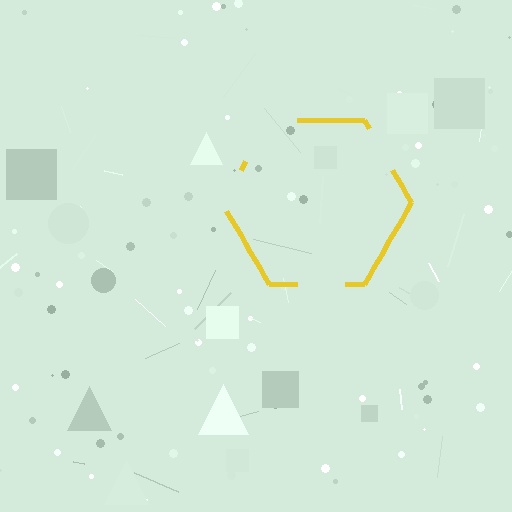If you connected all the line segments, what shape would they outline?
They would outline a hexagon.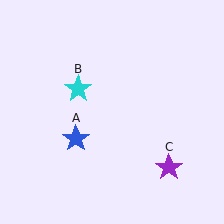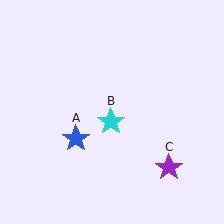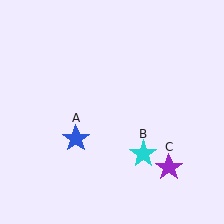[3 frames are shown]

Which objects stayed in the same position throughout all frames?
Blue star (object A) and purple star (object C) remained stationary.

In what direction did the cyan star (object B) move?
The cyan star (object B) moved down and to the right.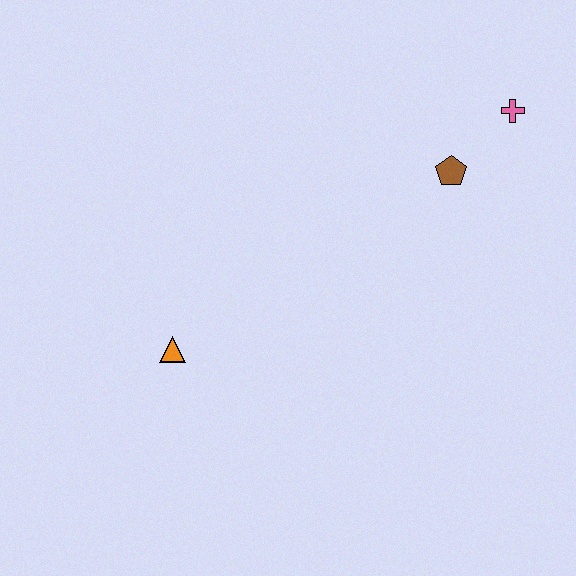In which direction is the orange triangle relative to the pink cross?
The orange triangle is to the left of the pink cross.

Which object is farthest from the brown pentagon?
The orange triangle is farthest from the brown pentagon.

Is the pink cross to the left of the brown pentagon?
No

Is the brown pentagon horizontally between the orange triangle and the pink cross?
Yes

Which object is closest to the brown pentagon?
The pink cross is closest to the brown pentagon.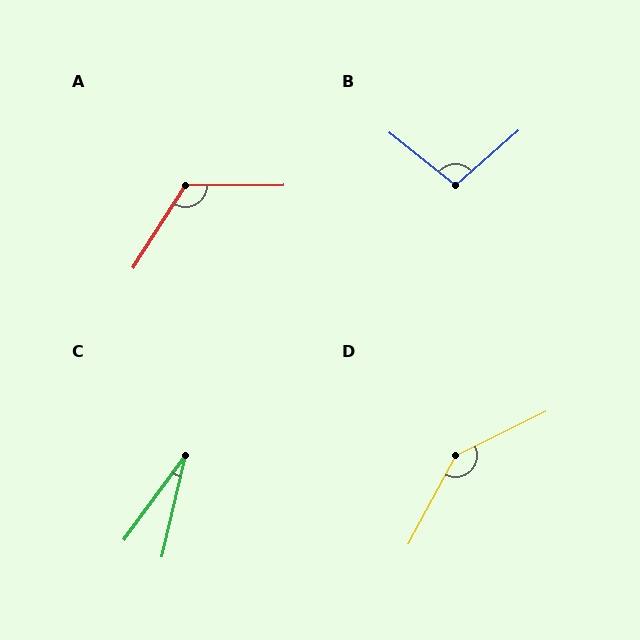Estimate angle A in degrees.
Approximately 123 degrees.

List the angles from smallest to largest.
C (24°), B (100°), A (123°), D (144°).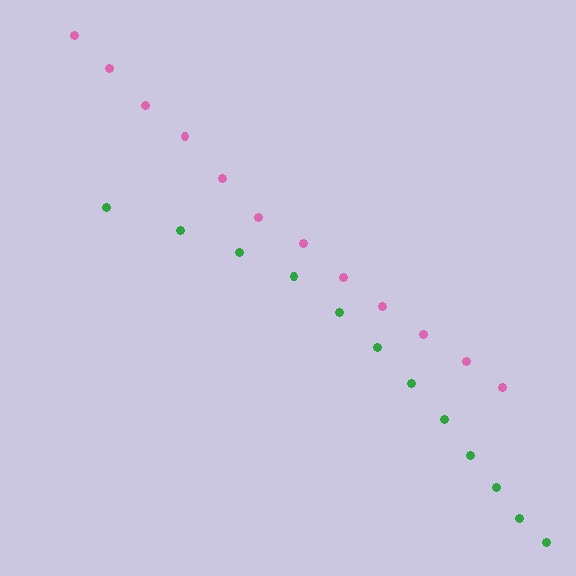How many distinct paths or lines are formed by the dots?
There are 2 distinct paths.